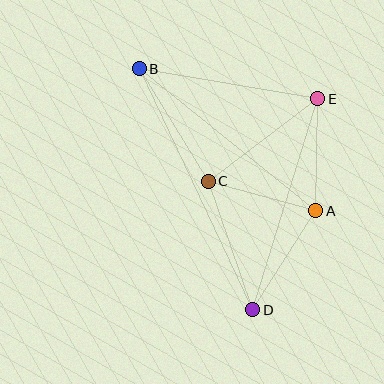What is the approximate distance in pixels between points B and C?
The distance between B and C is approximately 132 pixels.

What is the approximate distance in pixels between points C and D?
The distance between C and D is approximately 136 pixels.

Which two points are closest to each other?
Points A and C are closest to each other.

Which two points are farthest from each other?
Points B and D are farthest from each other.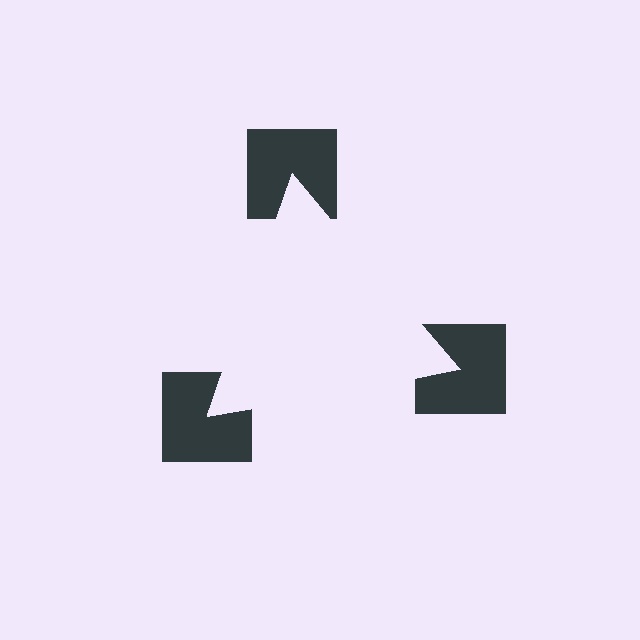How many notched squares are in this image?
There are 3 — one at each vertex of the illusory triangle.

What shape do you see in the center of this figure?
An illusory triangle — its edges are inferred from the aligned wedge cuts in the notched squares, not physically drawn.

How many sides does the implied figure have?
3 sides.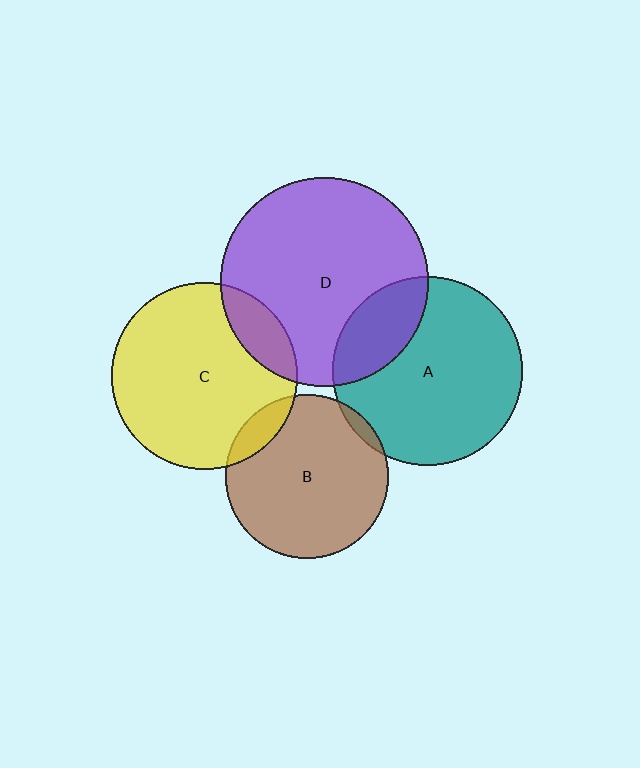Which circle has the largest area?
Circle D (purple).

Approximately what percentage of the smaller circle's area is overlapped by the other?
Approximately 20%.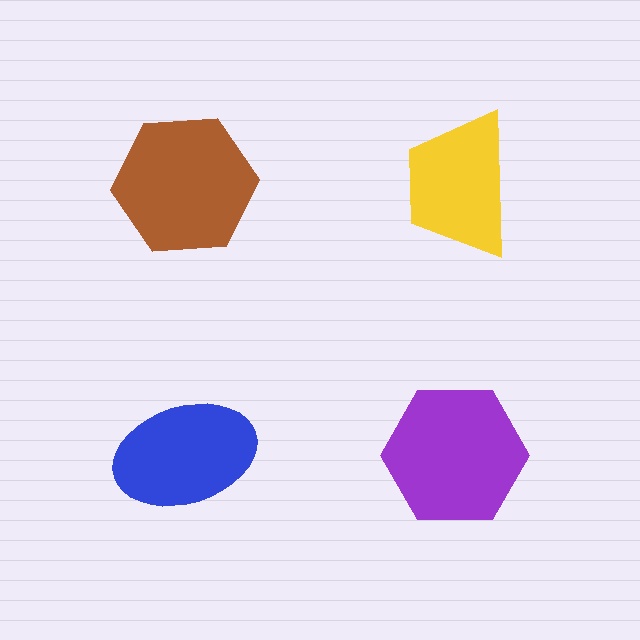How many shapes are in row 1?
2 shapes.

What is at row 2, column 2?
A purple hexagon.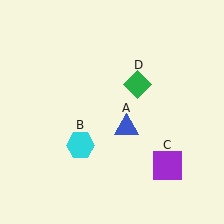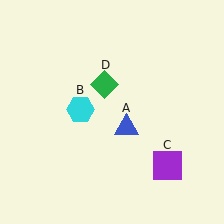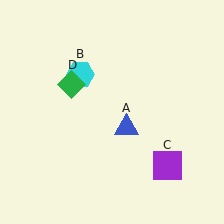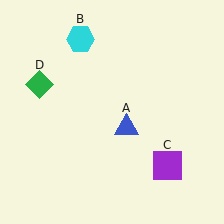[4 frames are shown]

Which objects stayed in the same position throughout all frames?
Blue triangle (object A) and purple square (object C) remained stationary.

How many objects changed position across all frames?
2 objects changed position: cyan hexagon (object B), green diamond (object D).